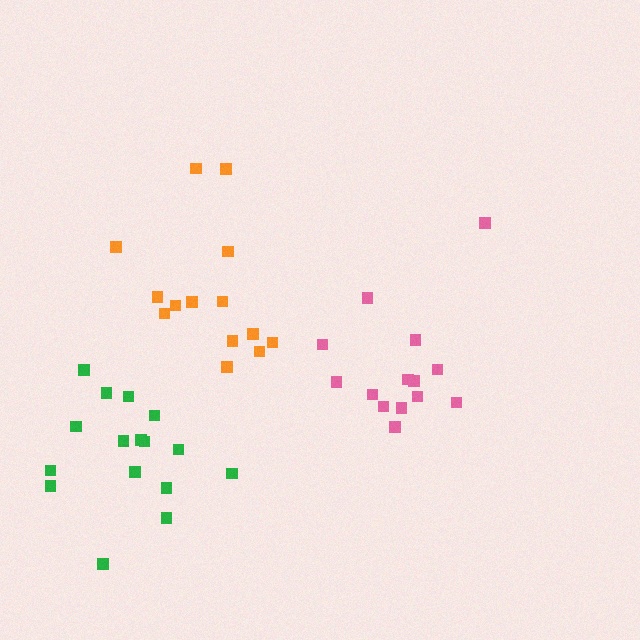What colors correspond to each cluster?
The clusters are colored: pink, orange, green.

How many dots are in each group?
Group 1: 14 dots, Group 2: 14 dots, Group 3: 16 dots (44 total).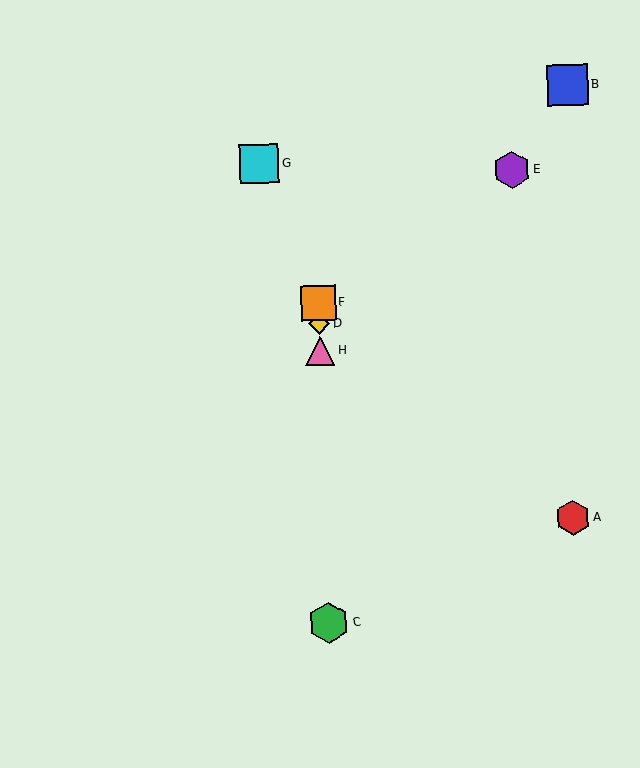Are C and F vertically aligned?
Yes, both are at x≈329.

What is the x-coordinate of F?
Object F is at x≈319.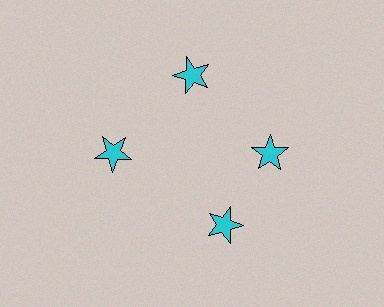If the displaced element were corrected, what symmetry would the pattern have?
It would have 4-fold rotational symmetry — the pattern would map onto itself every 90 degrees.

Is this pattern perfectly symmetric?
No. The 4 cyan stars are arranged in a ring, but one element near the 6 o'clock position is rotated out of alignment along the ring, breaking the 4-fold rotational symmetry.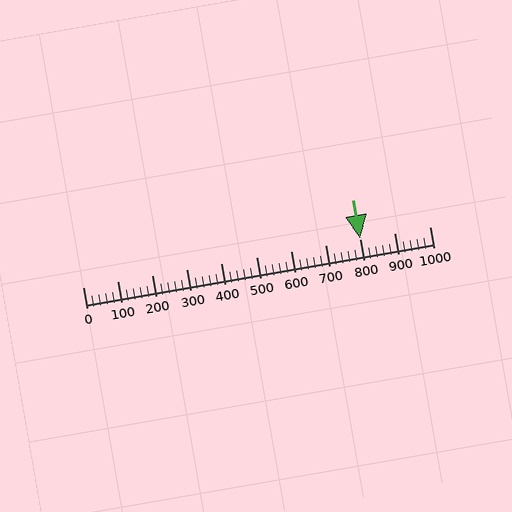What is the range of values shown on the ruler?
The ruler shows values from 0 to 1000.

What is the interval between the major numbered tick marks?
The major tick marks are spaced 100 units apart.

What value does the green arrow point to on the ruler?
The green arrow points to approximately 800.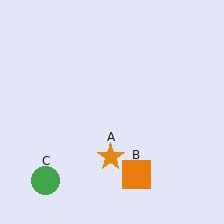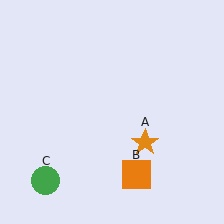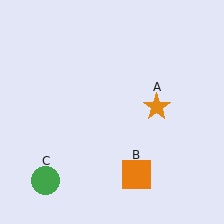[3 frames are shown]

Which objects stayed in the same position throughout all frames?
Orange square (object B) and green circle (object C) remained stationary.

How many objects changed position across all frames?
1 object changed position: orange star (object A).